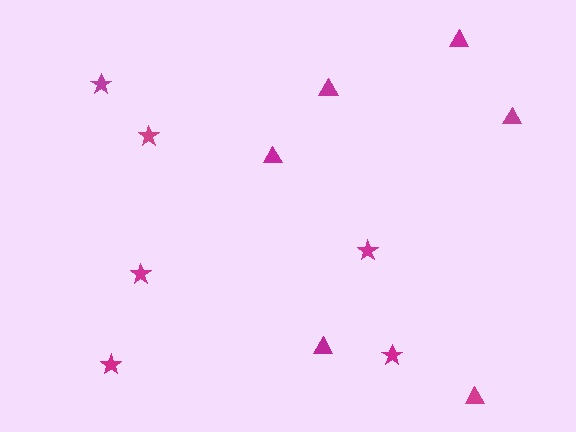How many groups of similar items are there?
There are 2 groups: one group of triangles (6) and one group of stars (6).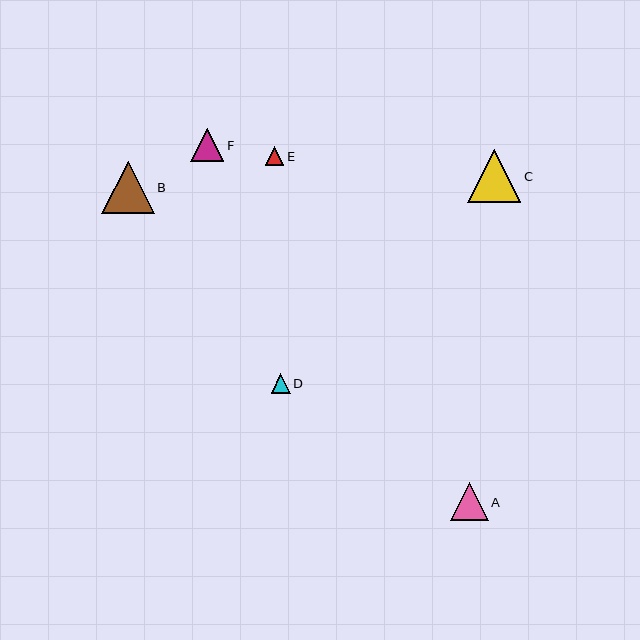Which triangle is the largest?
Triangle C is the largest with a size of approximately 53 pixels.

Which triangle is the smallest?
Triangle E is the smallest with a size of approximately 18 pixels.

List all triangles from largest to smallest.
From largest to smallest: C, B, A, F, D, E.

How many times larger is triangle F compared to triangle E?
Triangle F is approximately 1.8 times the size of triangle E.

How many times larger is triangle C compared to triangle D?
Triangle C is approximately 2.8 times the size of triangle D.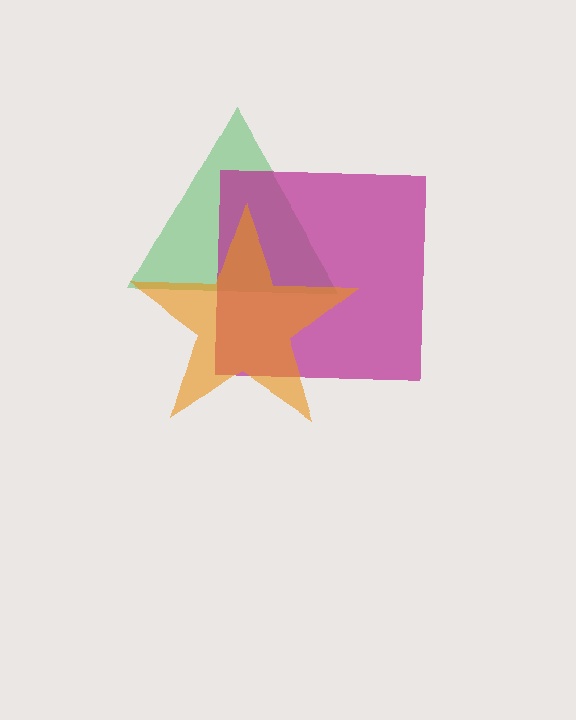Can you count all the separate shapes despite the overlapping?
Yes, there are 3 separate shapes.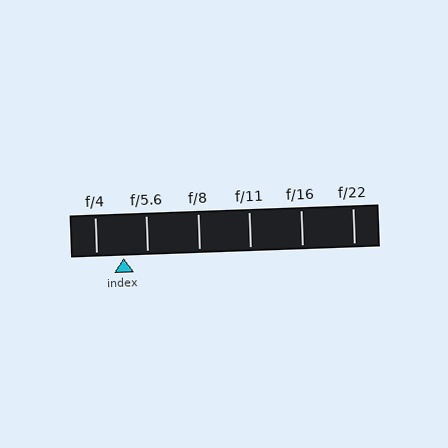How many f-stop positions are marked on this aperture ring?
There are 6 f-stop positions marked.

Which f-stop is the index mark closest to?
The index mark is closest to f/5.6.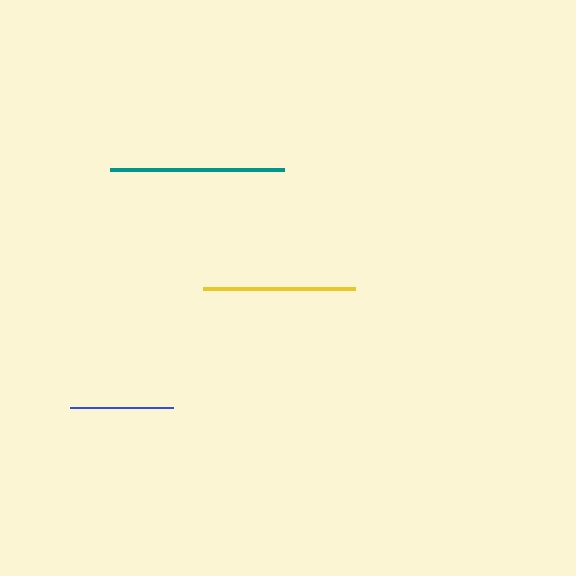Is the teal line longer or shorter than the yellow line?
The teal line is longer than the yellow line.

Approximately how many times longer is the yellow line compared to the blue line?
The yellow line is approximately 1.5 times the length of the blue line.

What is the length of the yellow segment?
The yellow segment is approximately 151 pixels long.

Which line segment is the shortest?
The blue line is the shortest at approximately 103 pixels.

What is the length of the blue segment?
The blue segment is approximately 103 pixels long.